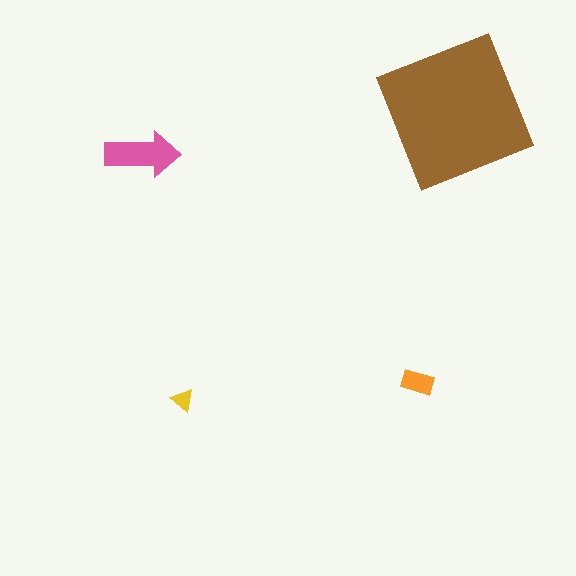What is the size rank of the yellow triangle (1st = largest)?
4th.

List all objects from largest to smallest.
The brown square, the pink arrow, the orange rectangle, the yellow triangle.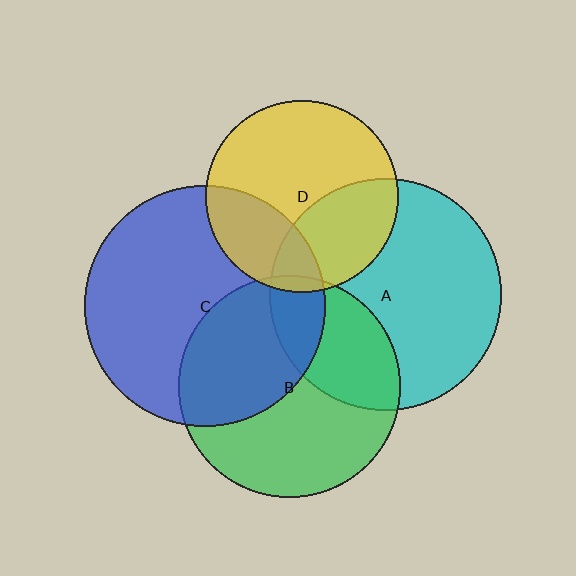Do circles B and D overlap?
Yes.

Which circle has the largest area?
Circle C (blue).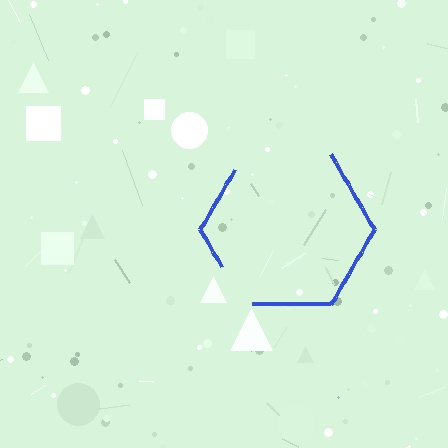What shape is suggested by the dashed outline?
The dashed outline suggests a hexagon.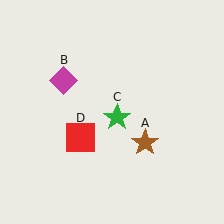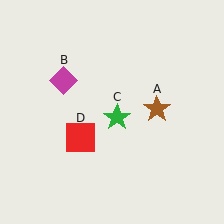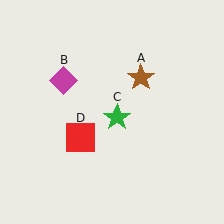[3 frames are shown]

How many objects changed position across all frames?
1 object changed position: brown star (object A).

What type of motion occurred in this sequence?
The brown star (object A) rotated counterclockwise around the center of the scene.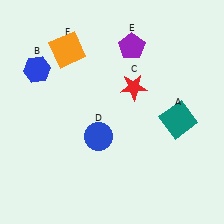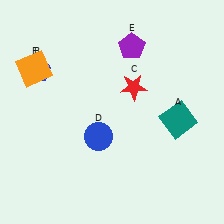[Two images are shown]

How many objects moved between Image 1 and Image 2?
1 object moved between the two images.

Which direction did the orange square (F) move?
The orange square (F) moved left.